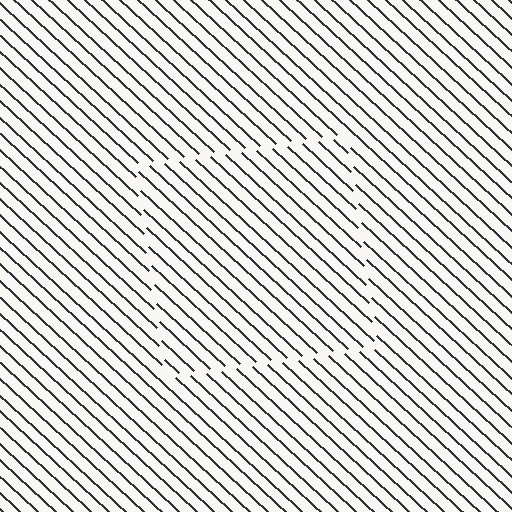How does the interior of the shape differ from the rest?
The interior of the shape contains the same grating, shifted by half a period — the contour is defined by the phase discontinuity where line-ends from the inner and outer gratings abut.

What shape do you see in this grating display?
An illusory square. The interior of the shape contains the same grating, shifted by half a period — the contour is defined by the phase discontinuity where line-ends from the inner and outer gratings abut.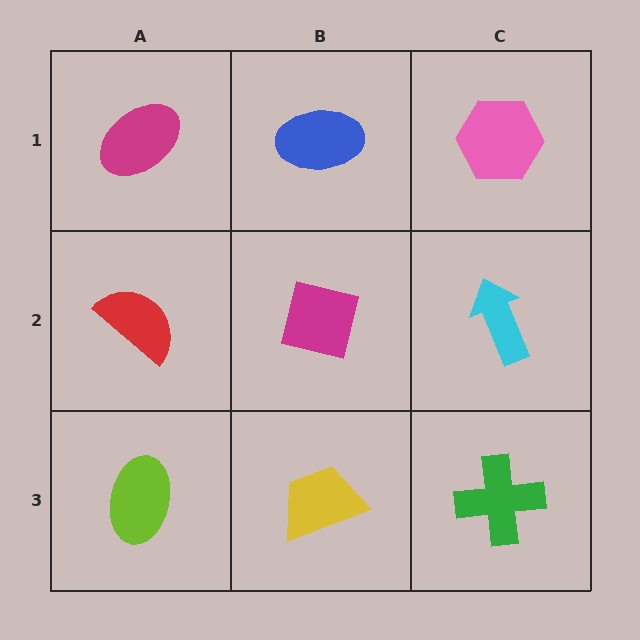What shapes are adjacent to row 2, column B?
A blue ellipse (row 1, column B), a yellow trapezoid (row 3, column B), a red semicircle (row 2, column A), a cyan arrow (row 2, column C).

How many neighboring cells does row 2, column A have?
3.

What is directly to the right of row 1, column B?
A pink hexagon.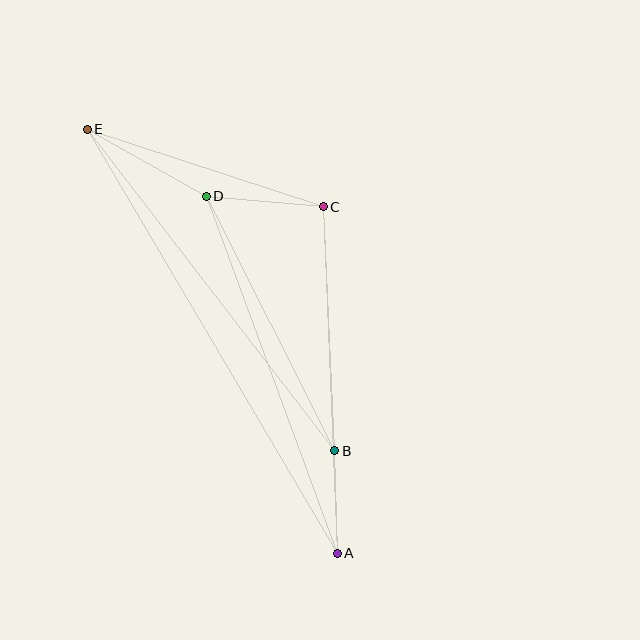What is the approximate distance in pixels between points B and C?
The distance between B and C is approximately 244 pixels.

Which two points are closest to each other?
Points A and B are closest to each other.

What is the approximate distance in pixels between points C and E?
The distance between C and E is approximately 248 pixels.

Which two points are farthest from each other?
Points A and E are farthest from each other.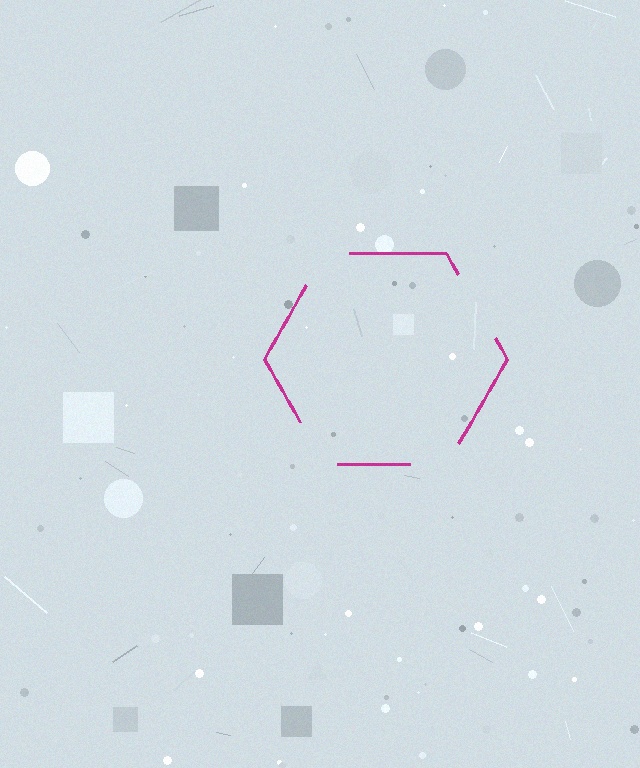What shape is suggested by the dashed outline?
The dashed outline suggests a hexagon.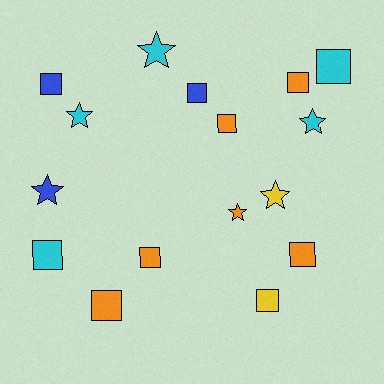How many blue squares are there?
There are 2 blue squares.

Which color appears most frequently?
Orange, with 6 objects.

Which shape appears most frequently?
Square, with 10 objects.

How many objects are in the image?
There are 16 objects.